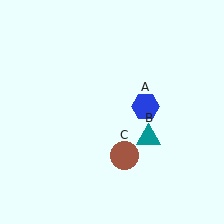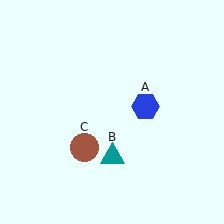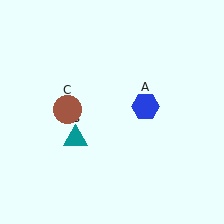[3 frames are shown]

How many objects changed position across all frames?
2 objects changed position: teal triangle (object B), brown circle (object C).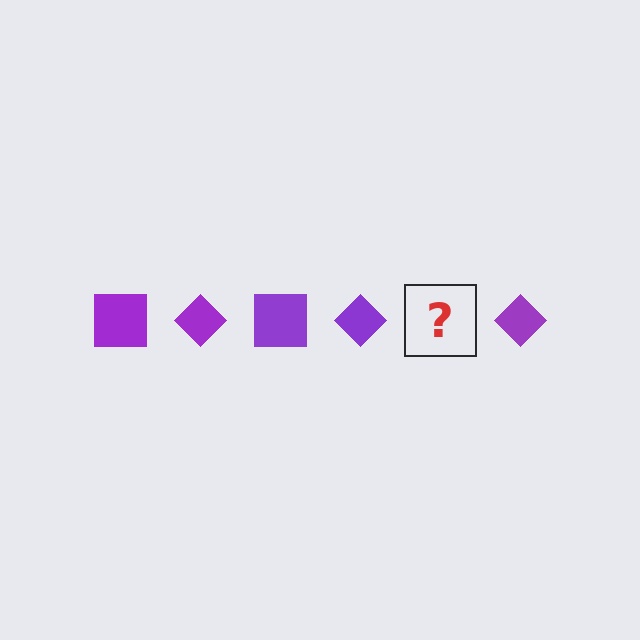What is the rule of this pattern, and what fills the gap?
The rule is that the pattern cycles through square, diamond shapes in purple. The gap should be filled with a purple square.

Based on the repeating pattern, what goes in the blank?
The blank should be a purple square.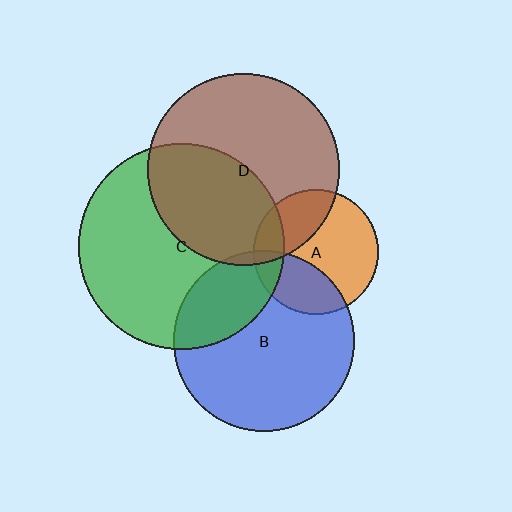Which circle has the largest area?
Circle C (green).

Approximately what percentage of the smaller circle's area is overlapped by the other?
Approximately 30%.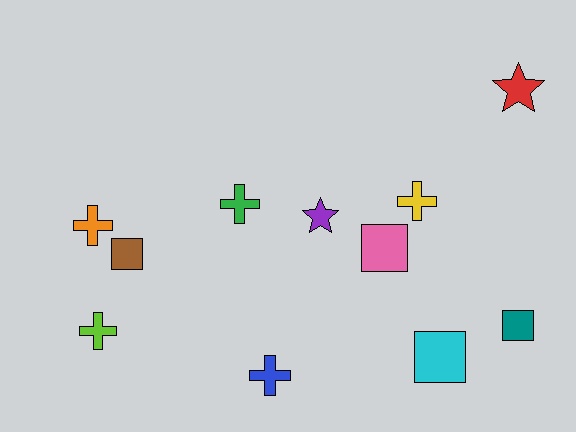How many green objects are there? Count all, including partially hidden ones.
There is 1 green object.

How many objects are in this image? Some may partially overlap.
There are 11 objects.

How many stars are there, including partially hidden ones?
There are 2 stars.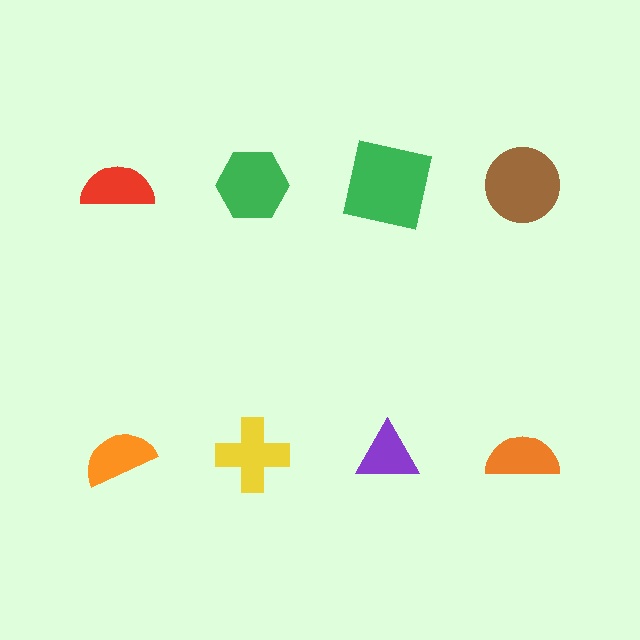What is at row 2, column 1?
An orange semicircle.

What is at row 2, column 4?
An orange semicircle.